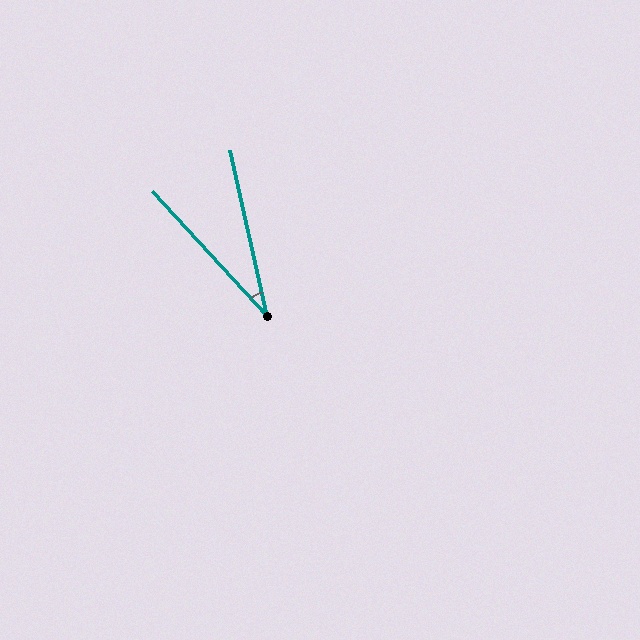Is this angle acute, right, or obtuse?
It is acute.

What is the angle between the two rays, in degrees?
Approximately 30 degrees.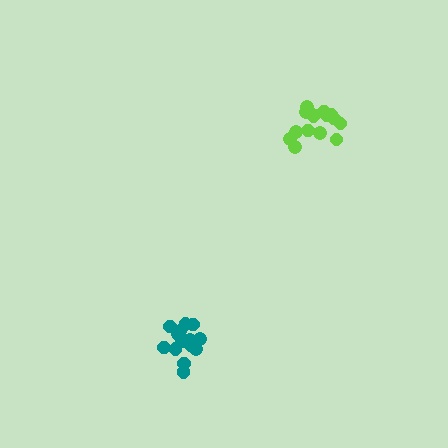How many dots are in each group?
Group 1: 18 dots, Group 2: 15 dots (33 total).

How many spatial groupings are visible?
There are 2 spatial groupings.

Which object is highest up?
The lime cluster is topmost.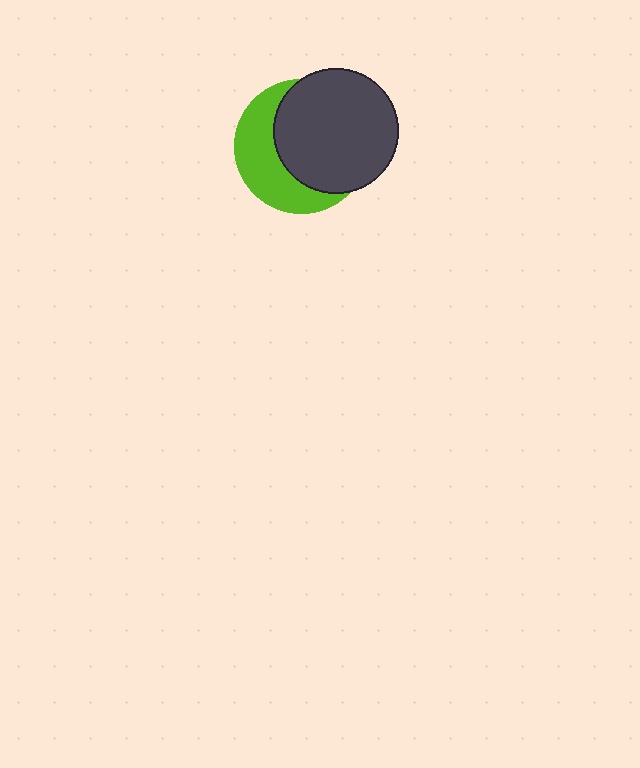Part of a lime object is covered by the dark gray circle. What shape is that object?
It is a circle.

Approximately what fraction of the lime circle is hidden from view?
Roughly 59% of the lime circle is hidden behind the dark gray circle.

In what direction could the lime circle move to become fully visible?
The lime circle could move left. That would shift it out from behind the dark gray circle entirely.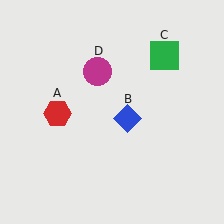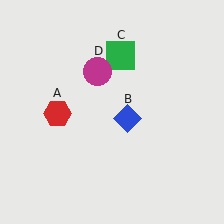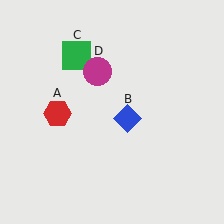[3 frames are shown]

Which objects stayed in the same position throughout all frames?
Red hexagon (object A) and blue diamond (object B) and magenta circle (object D) remained stationary.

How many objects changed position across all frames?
1 object changed position: green square (object C).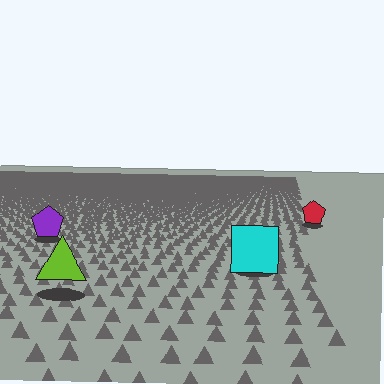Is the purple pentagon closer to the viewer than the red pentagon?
Yes. The purple pentagon is closer — you can tell from the texture gradient: the ground texture is coarser near it.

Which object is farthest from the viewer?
The red pentagon is farthest from the viewer. It appears smaller and the ground texture around it is denser.